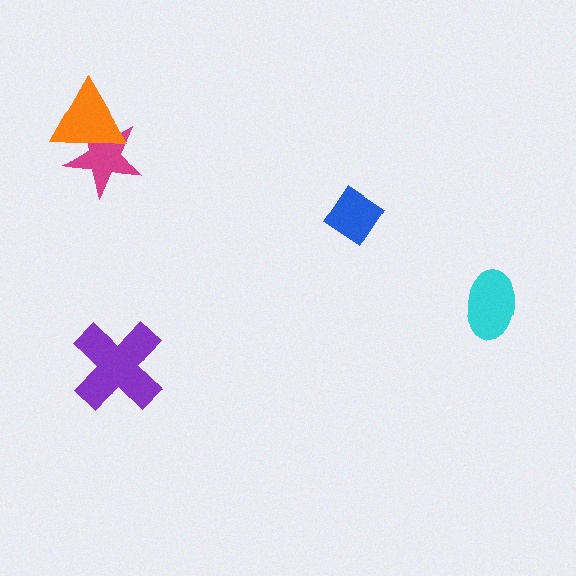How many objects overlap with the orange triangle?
1 object overlaps with the orange triangle.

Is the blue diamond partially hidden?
No, no other shape covers it.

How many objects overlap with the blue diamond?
0 objects overlap with the blue diamond.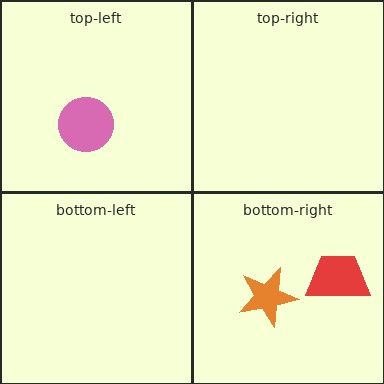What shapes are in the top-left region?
The pink circle.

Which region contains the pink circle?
The top-left region.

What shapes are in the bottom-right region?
The orange star, the red trapezoid.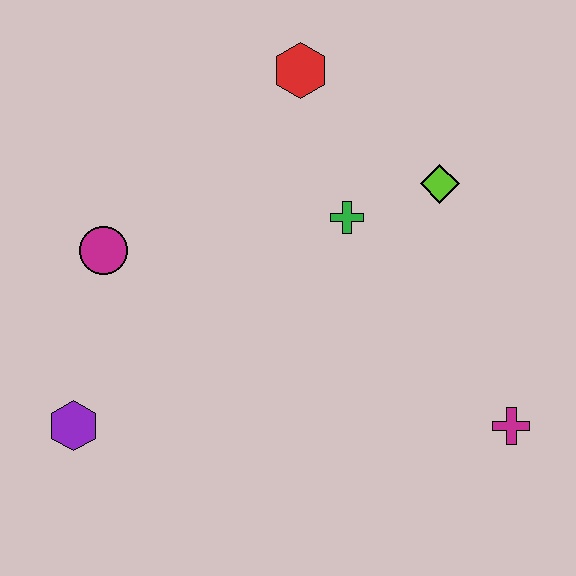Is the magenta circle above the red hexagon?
No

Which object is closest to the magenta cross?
The lime diamond is closest to the magenta cross.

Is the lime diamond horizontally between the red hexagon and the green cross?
No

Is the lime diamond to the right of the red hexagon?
Yes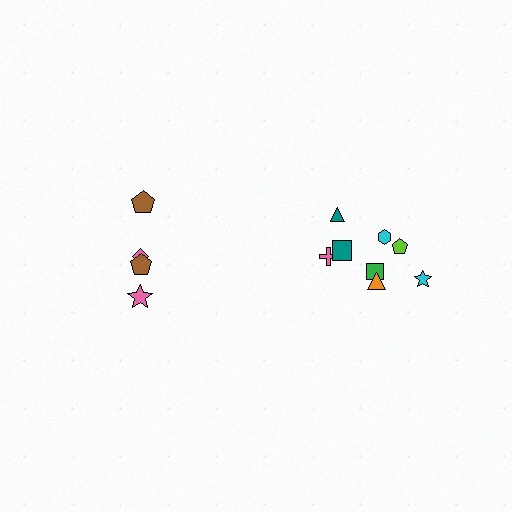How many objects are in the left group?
There are 4 objects.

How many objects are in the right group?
There are 8 objects.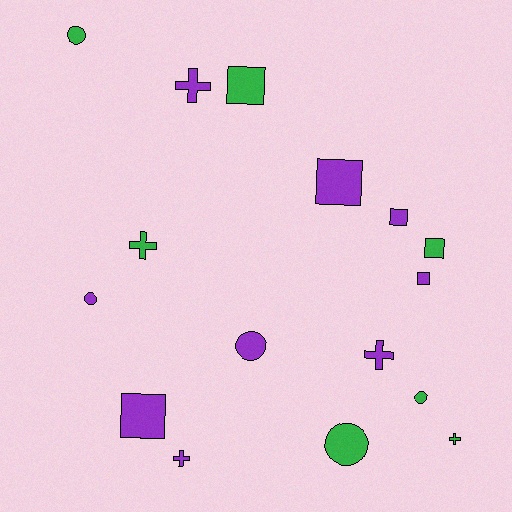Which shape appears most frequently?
Square, with 6 objects.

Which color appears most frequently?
Purple, with 9 objects.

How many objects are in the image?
There are 16 objects.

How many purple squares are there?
There are 4 purple squares.